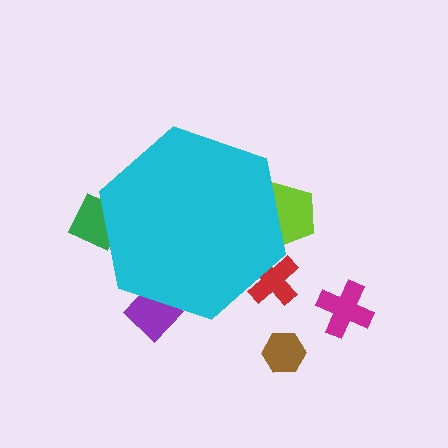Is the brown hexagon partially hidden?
No, the brown hexagon is fully visible.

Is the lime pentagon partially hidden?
Yes, the lime pentagon is partially hidden behind the cyan hexagon.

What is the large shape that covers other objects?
A cyan hexagon.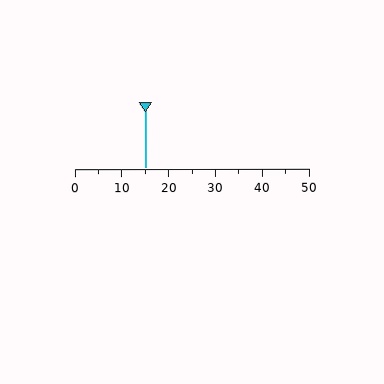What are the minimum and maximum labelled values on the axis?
The axis runs from 0 to 50.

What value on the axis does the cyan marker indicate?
The marker indicates approximately 15.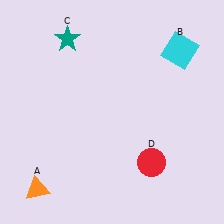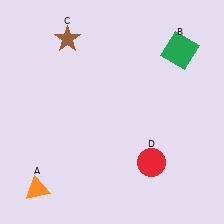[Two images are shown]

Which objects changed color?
B changed from cyan to green. C changed from teal to brown.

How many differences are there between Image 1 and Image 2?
There are 2 differences between the two images.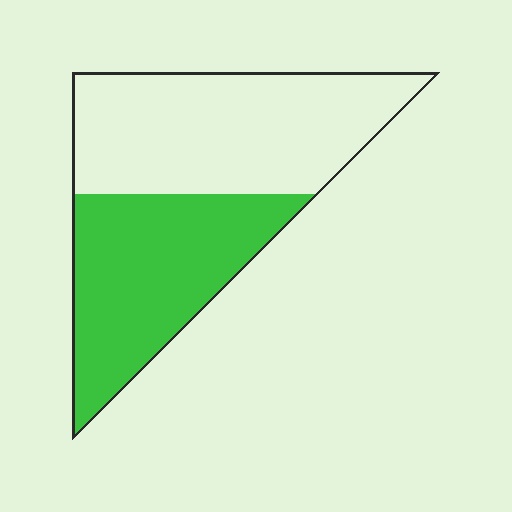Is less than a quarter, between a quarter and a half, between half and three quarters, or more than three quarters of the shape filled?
Between a quarter and a half.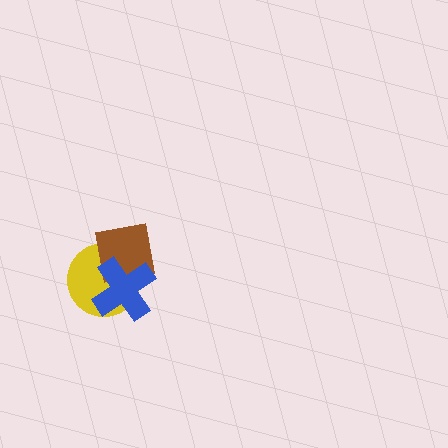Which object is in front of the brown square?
The blue cross is in front of the brown square.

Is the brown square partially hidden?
Yes, it is partially covered by another shape.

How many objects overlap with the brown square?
2 objects overlap with the brown square.